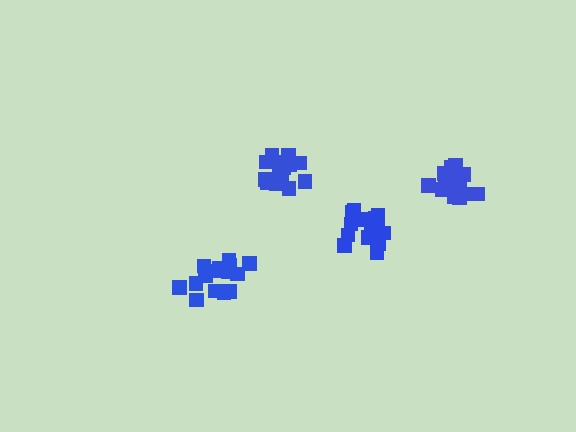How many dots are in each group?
Group 1: 15 dots, Group 2: 17 dots, Group 3: 15 dots, Group 4: 18 dots (65 total).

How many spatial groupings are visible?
There are 4 spatial groupings.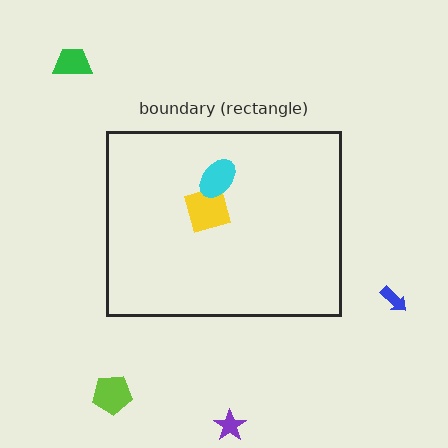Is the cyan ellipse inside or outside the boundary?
Inside.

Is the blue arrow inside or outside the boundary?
Outside.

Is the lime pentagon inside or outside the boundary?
Outside.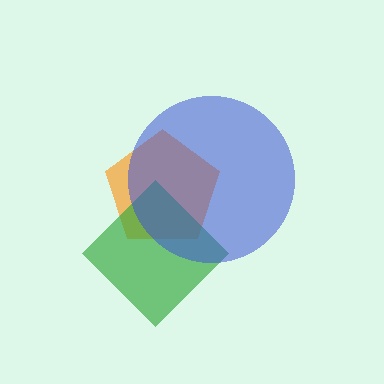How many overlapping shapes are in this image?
There are 3 overlapping shapes in the image.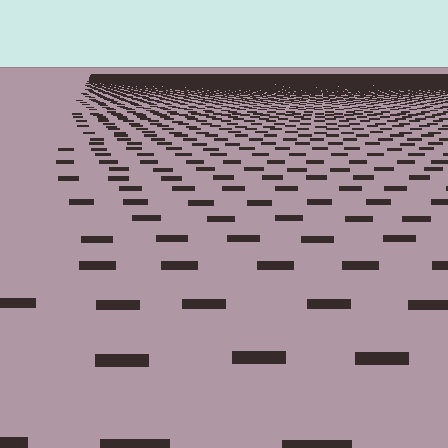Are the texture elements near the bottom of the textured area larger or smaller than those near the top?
Larger. Near the bottom, elements are closer to the viewer and appear at a bigger on-screen size.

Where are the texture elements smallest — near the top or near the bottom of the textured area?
Near the top.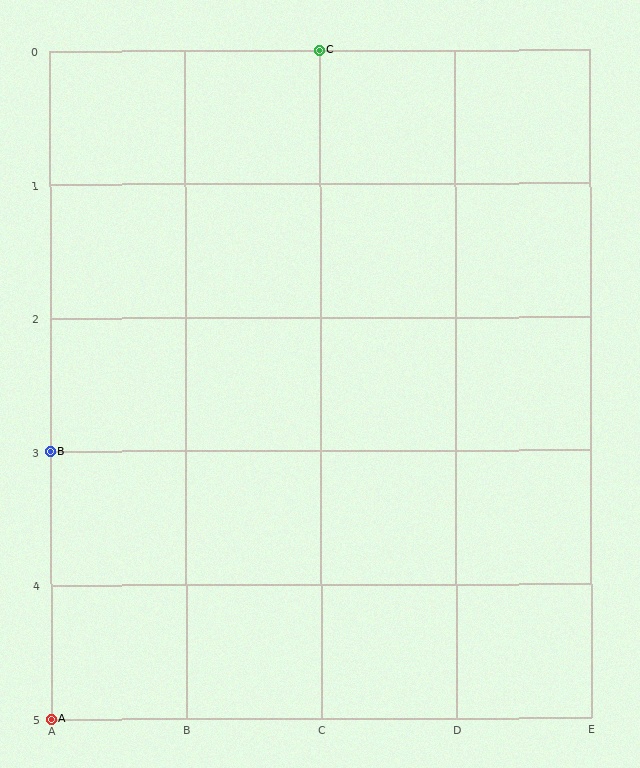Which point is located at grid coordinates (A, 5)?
Point A is at (A, 5).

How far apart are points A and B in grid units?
Points A and B are 2 rows apart.